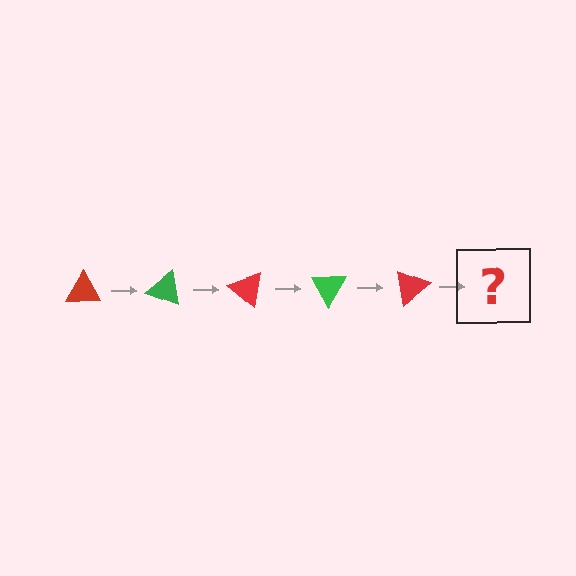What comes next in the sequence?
The next element should be a green triangle, rotated 100 degrees from the start.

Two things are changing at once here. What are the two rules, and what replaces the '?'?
The two rules are that it rotates 20 degrees each step and the color cycles through red and green. The '?' should be a green triangle, rotated 100 degrees from the start.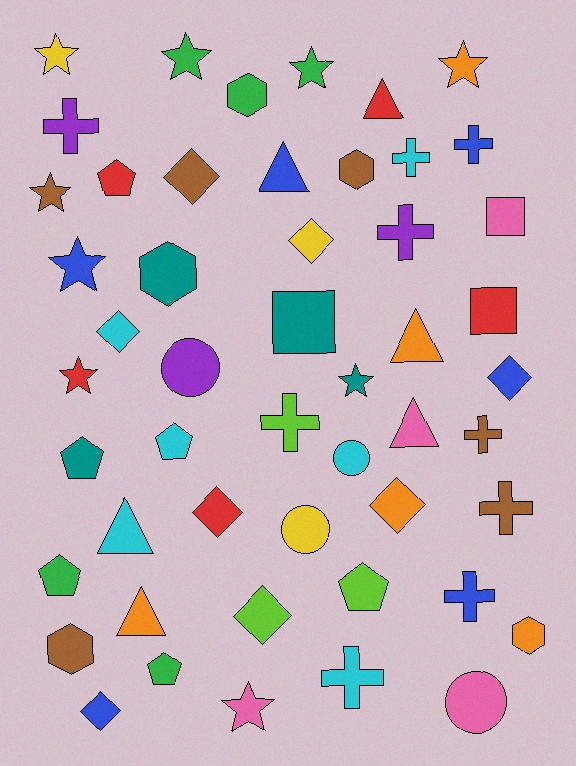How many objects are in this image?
There are 50 objects.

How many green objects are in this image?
There are 5 green objects.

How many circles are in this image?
There are 4 circles.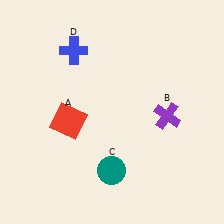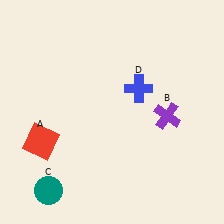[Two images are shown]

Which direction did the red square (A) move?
The red square (A) moved left.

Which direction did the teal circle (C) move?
The teal circle (C) moved left.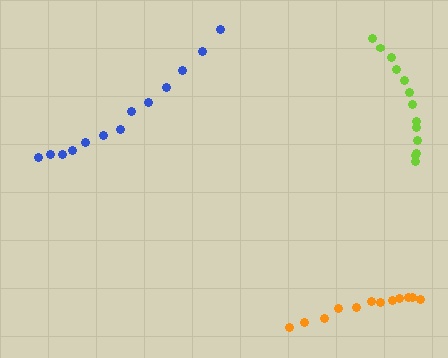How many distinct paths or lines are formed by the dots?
There are 3 distinct paths.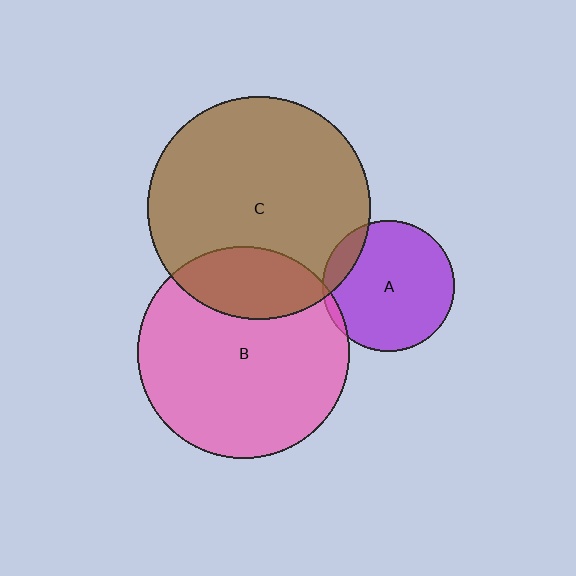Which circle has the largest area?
Circle C (brown).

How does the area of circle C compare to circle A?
Approximately 2.9 times.